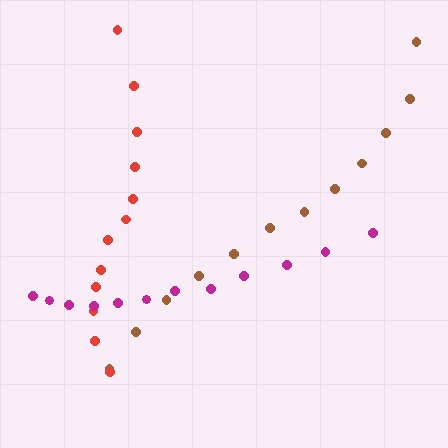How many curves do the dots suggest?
There are 3 distinct paths.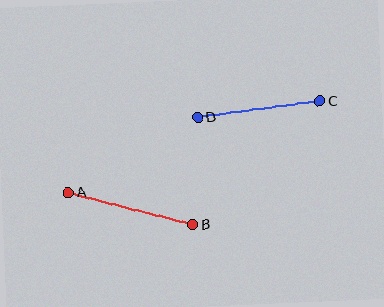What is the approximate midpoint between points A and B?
The midpoint is at approximately (131, 209) pixels.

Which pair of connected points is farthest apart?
Points A and B are farthest apart.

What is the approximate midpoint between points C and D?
The midpoint is at approximately (258, 109) pixels.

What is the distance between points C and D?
The distance is approximately 123 pixels.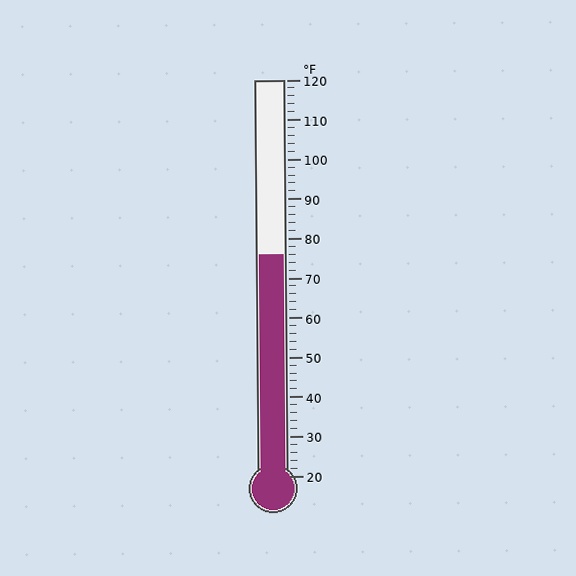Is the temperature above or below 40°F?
The temperature is above 40°F.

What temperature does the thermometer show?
The thermometer shows approximately 76°F.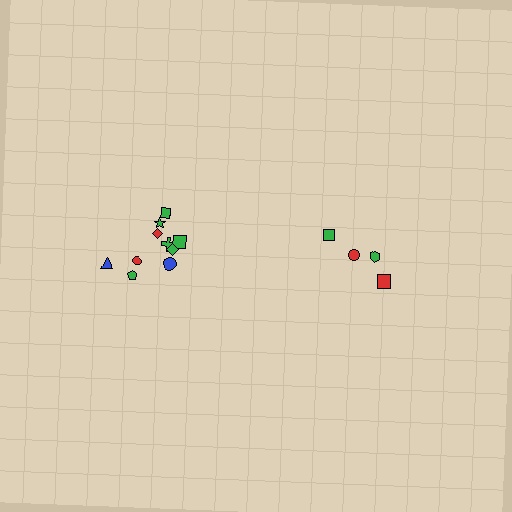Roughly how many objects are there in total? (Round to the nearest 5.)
Roughly 15 objects in total.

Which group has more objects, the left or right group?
The left group.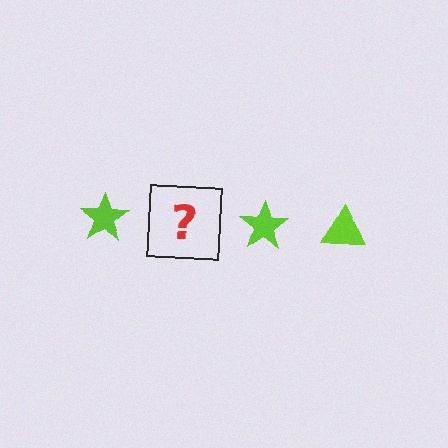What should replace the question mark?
The question mark should be replaced with a lime triangle.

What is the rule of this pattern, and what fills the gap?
The rule is that the pattern cycles through star, triangle shapes in lime. The gap should be filled with a lime triangle.